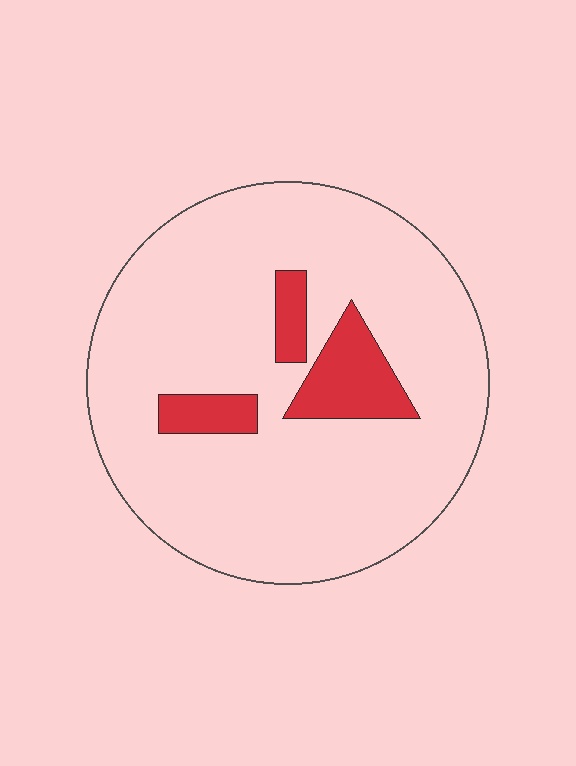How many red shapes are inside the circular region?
3.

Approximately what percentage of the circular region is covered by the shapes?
Approximately 10%.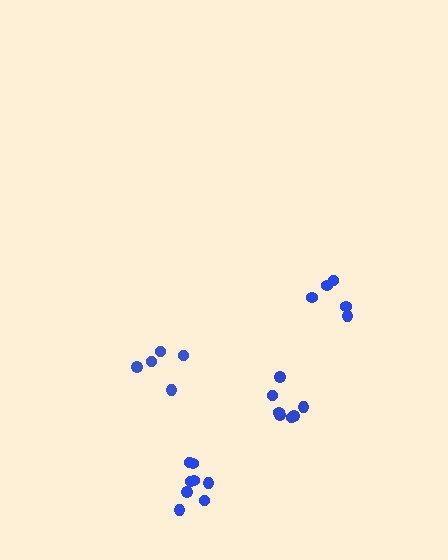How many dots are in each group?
Group 1: 5 dots, Group 2: 7 dots, Group 3: 5 dots, Group 4: 8 dots (25 total).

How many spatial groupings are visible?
There are 4 spatial groupings.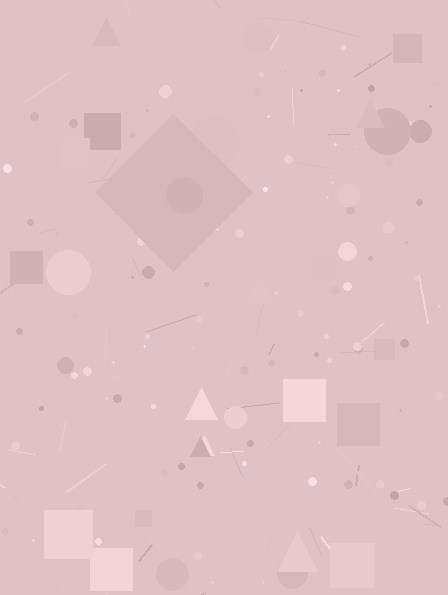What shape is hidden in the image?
A diamond is hidden in the image.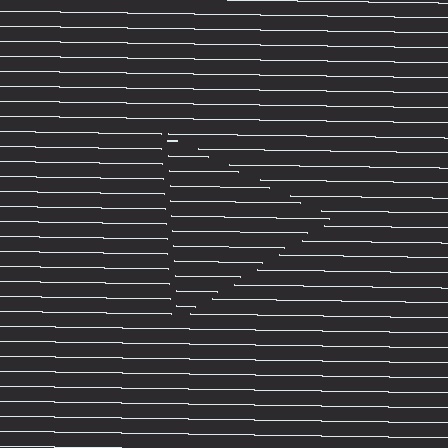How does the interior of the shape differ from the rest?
The interior of the shape contains the same grating, shifted by half a period — the contour is defined by the phase discontinuity where line-ends from the inner and outer gratings abut.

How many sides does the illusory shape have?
3 sides — the line-ends trace a triangle.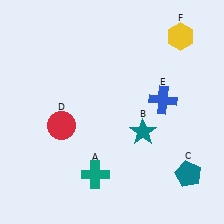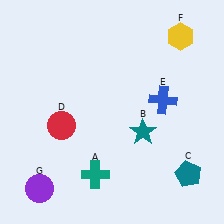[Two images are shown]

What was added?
A purple circle (G) was added in Image 2.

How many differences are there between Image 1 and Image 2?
There is 1 difference between the two images.